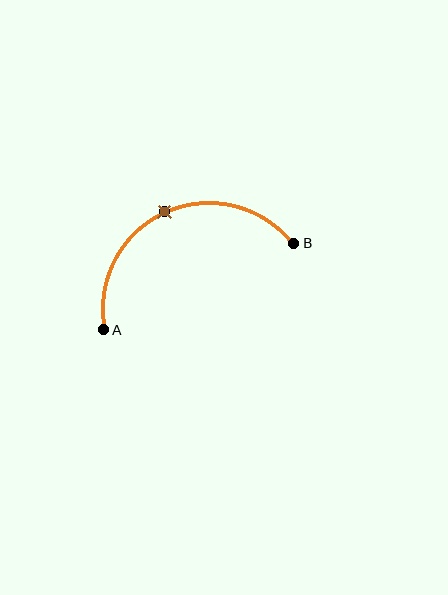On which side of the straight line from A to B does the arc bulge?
The arc bulges above the straight line connecting A and B.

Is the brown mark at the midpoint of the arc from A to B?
Yes. The brown mark lies on the arc at equal arc-length from both A and B — it is the arc midpoint.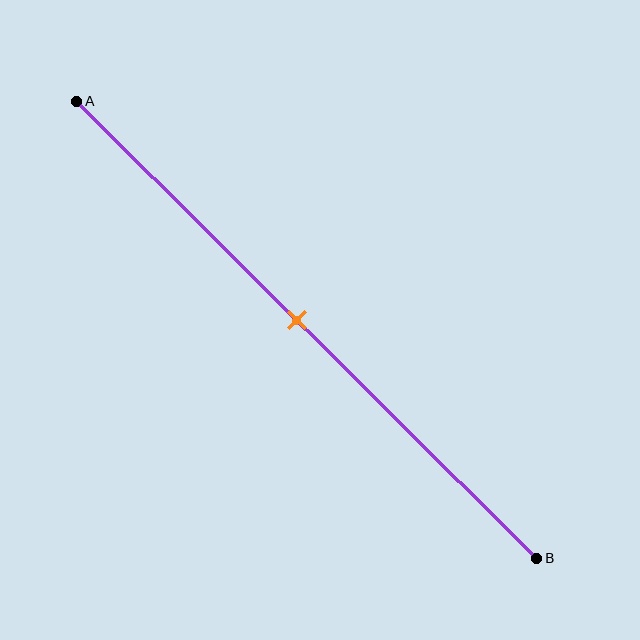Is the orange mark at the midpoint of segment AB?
Yes, the mark is approximately at the midpoint.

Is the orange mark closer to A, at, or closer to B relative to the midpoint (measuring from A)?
The orange mark is approximately at the midpoint of segment AB.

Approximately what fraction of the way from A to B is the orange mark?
The orange mark is approximately 50% of the way from A to B.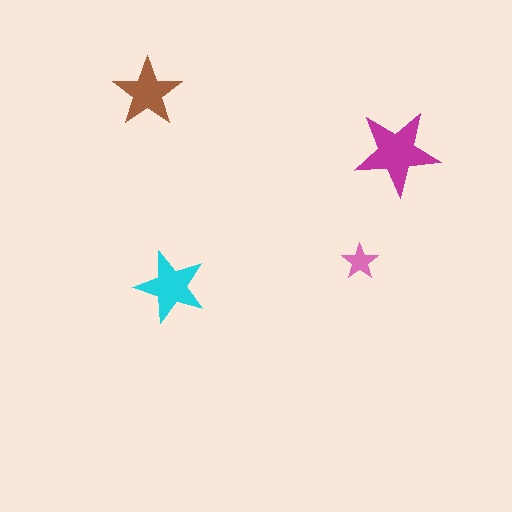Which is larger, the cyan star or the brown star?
The cyan one.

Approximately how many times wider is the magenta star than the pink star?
About 2.5 times wider.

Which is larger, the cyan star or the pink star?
The cyan one.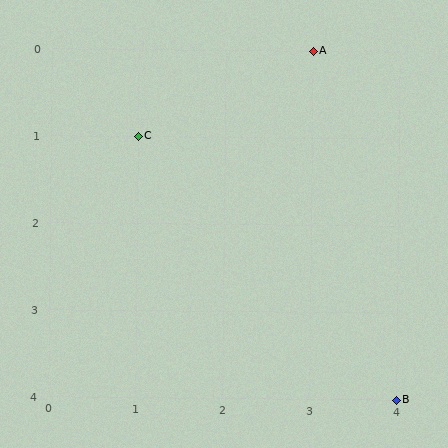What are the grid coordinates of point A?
Point A is at grid coordinates (3, 0).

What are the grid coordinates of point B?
Point B is at grid coordinates (4, 4).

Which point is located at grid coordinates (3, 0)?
Point A is at (3, 0).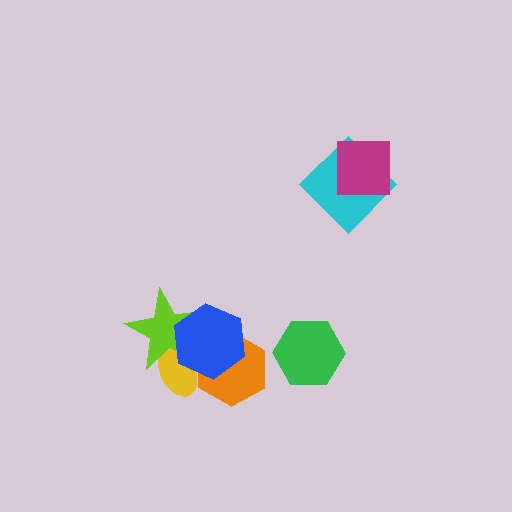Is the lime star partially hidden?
Yes, it is partially covered by another shape.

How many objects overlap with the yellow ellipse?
3 objects overlap with the yellow ellipse.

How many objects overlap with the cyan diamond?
1 object overlaps with the cyan diamond.